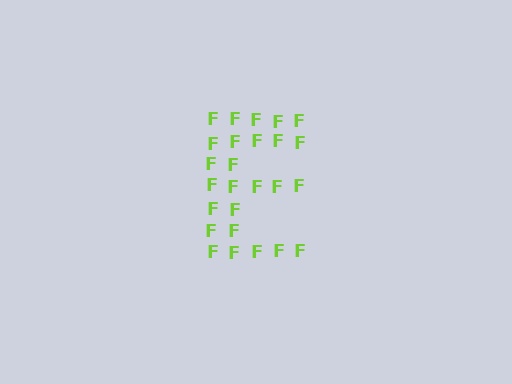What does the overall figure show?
The overall figure shows the letter E.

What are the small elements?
The small elements are letter F's.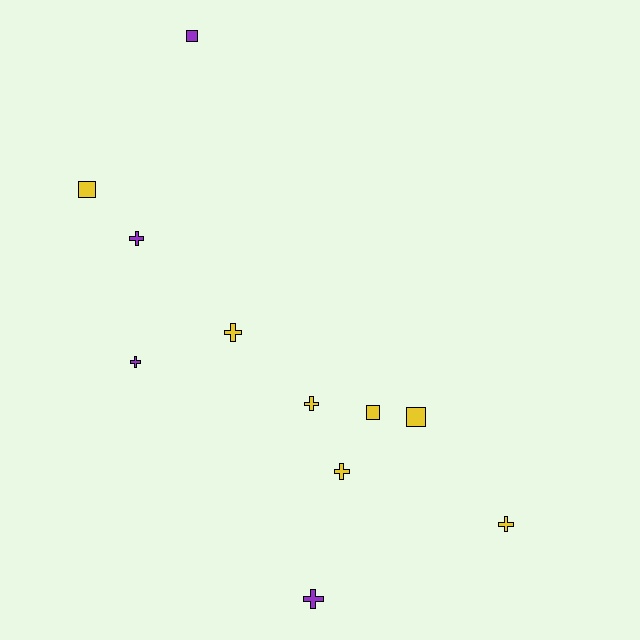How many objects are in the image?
There are 11 objects.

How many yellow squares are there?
There are 3 yellow squares.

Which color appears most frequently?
Yellow, with 7 objects.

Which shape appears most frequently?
Cross, with 7 objects.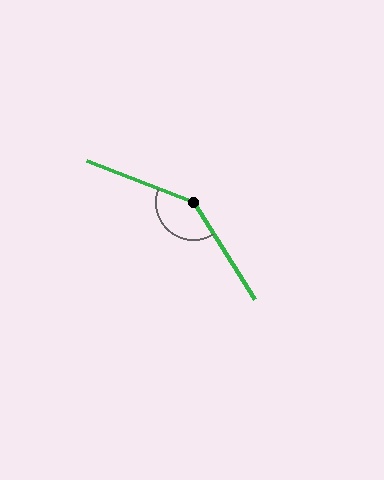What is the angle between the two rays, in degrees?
Approximately 143 degrees.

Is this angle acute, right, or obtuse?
It is obtuse.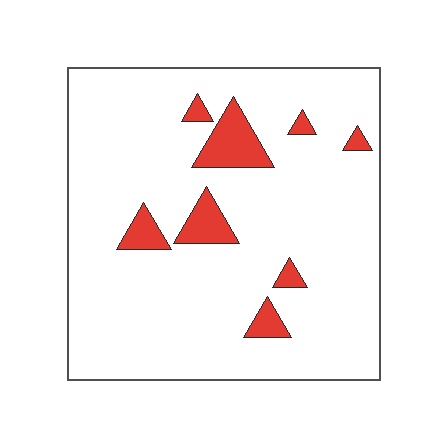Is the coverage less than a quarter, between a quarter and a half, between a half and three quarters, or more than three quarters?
Less than a quarter.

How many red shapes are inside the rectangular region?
8.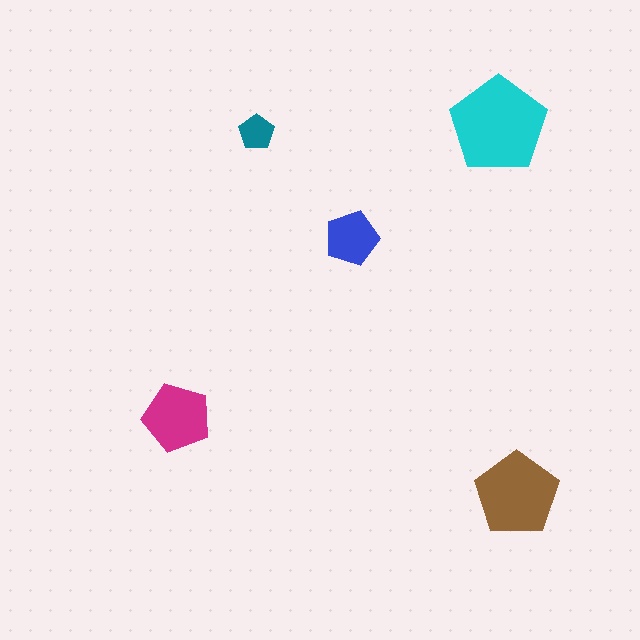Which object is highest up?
The cyan pentagon is topmost.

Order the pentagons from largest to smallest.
the cyan one, the brown one, the magenta one, the blue one, the teal one.